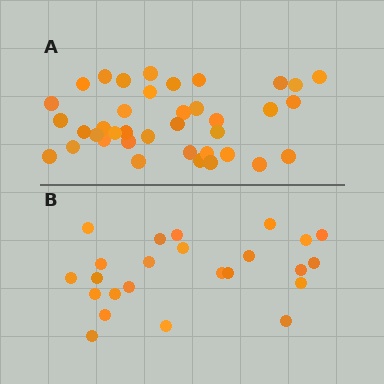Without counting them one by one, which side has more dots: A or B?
Region A (the top region) has more dots.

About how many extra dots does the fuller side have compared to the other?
Region A has approximately 15 more dots than region B.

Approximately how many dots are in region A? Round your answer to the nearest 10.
About 40 dots. (The exact count is 38, which rounds to 40.)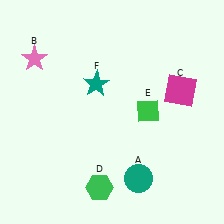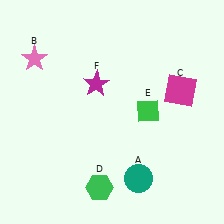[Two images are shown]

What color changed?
The star (F) changed from teal in Image 1 to magenta in Image 2.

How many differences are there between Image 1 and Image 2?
There is 1 difference between the two images.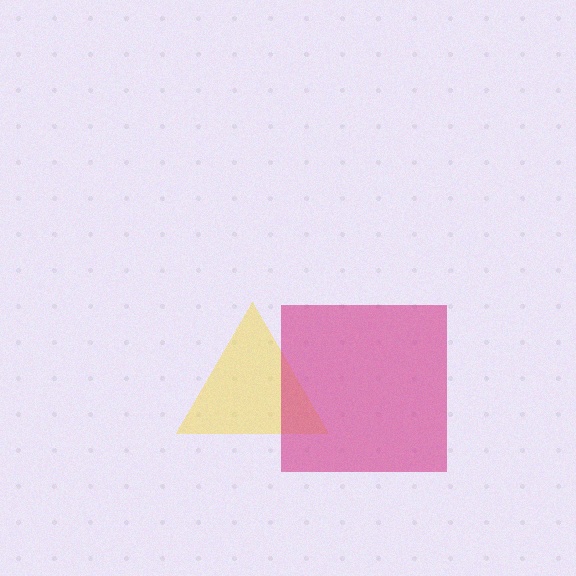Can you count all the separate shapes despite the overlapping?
Yes, there are 2 separate shapes.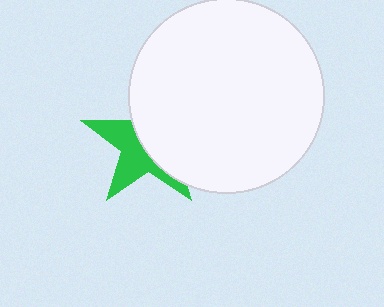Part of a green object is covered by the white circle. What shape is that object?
It is a star.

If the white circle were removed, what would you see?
You would see the complete green star.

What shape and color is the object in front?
The object in front is a white circle.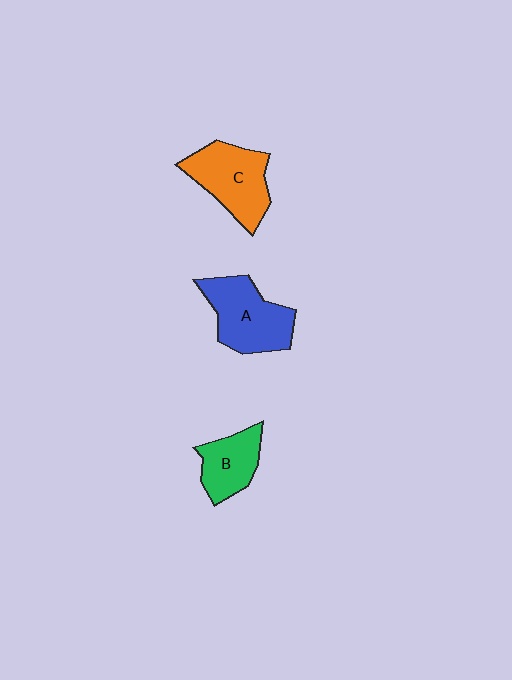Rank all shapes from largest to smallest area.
From largest to smallest: A (blue), C (orange), B (green).